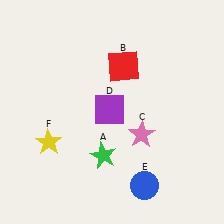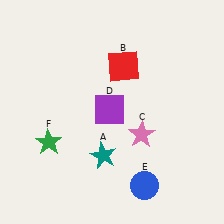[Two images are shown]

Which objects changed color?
A changed from green to teal. F changed from yellow to green.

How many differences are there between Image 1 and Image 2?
There are 2 differences between the two images.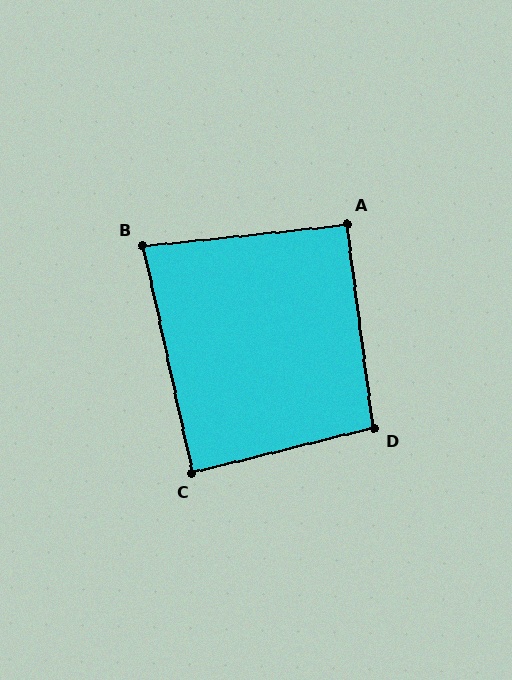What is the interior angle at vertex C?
Approximately 89 degrees (approximately right).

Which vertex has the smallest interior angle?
B, at approximately 84 degrees.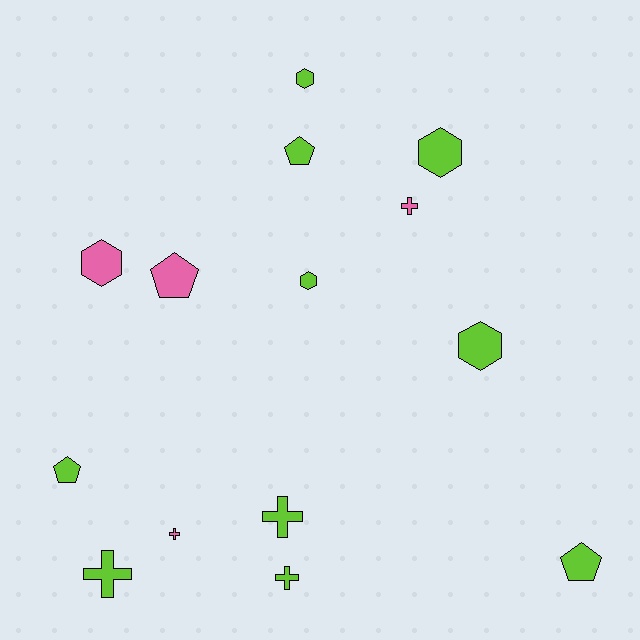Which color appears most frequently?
Lime, with 10 objects.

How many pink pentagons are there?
There is 1 pink pentagon.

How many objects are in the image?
There are 14 objects.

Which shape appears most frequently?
Cross, with 5 objects.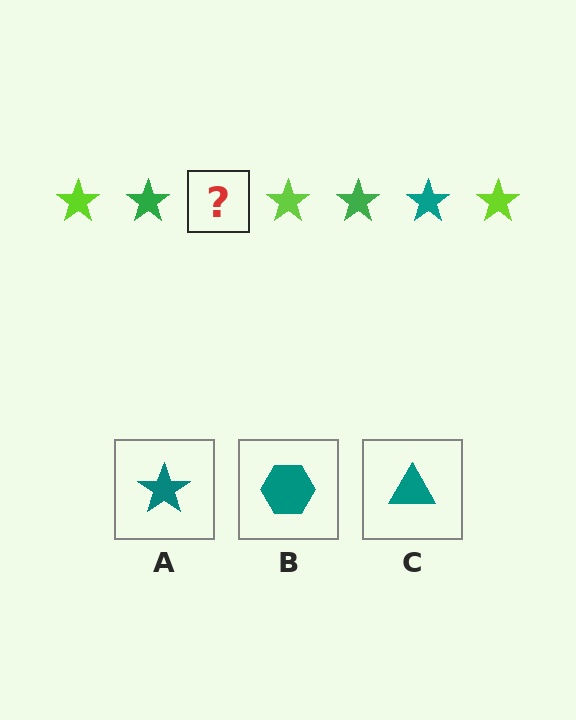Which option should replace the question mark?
Option A.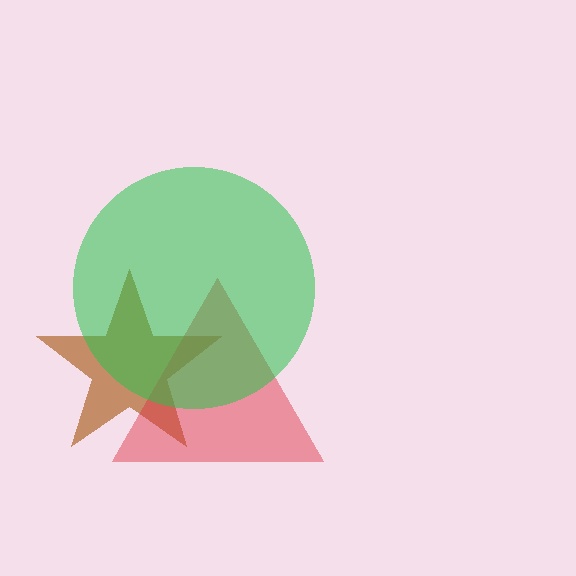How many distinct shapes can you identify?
There are 3 distinct shapes: a brown star, a red triangle, a green circle.